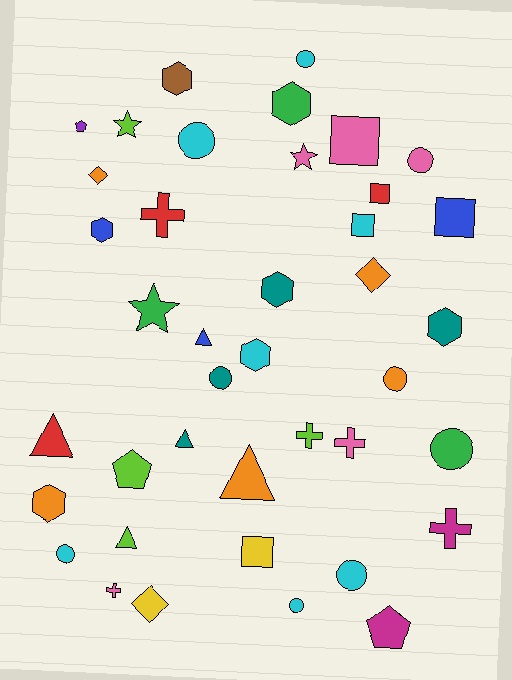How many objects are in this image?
There are 40 objects.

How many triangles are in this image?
There are 5 triangles.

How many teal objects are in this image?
There are 4 teal objects.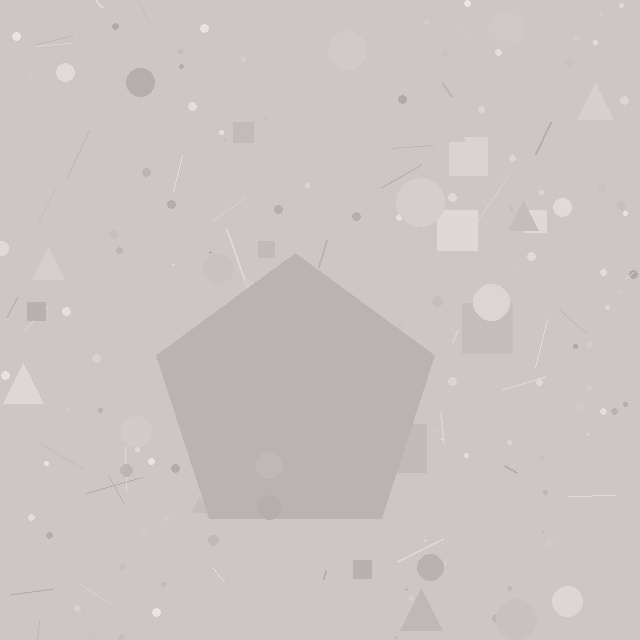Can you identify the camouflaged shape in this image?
The camouflaged shape is a pentagon.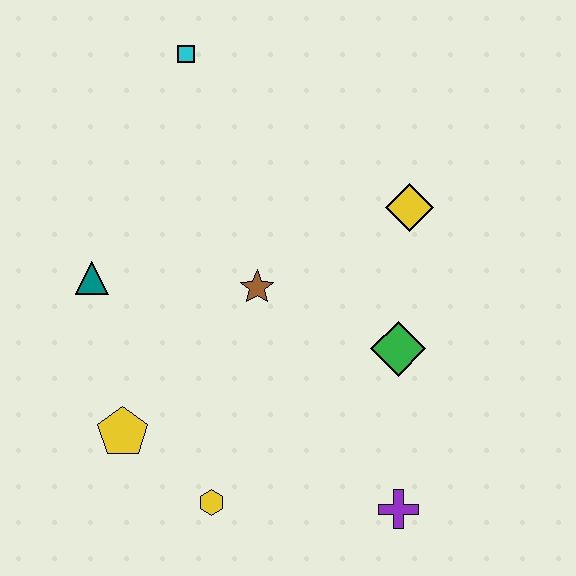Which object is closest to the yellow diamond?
The green diamond is closest to the yellow diamond.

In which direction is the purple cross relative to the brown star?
The purple cross is below the brown star.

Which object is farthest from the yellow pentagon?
The cyan square is farthest from the yellow pentagon.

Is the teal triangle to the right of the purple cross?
No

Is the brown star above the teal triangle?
No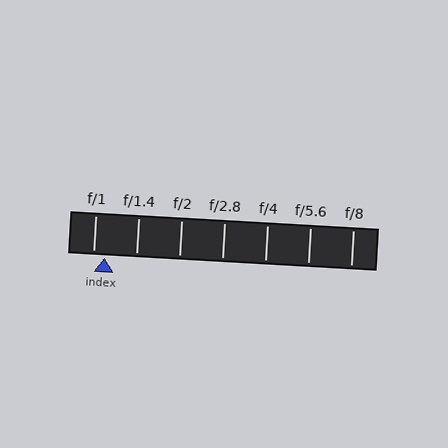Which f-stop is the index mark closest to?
The index mark is closest to f/1.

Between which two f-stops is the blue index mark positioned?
The index mark is between f/1 and f/1.4.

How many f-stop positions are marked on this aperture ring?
There are 7 f-stop positions marked.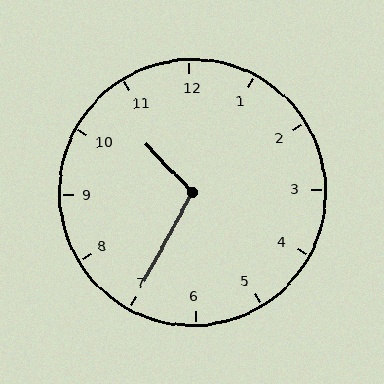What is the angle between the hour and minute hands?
Approximately 108 degrees.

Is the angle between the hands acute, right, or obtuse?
It is obtuse.